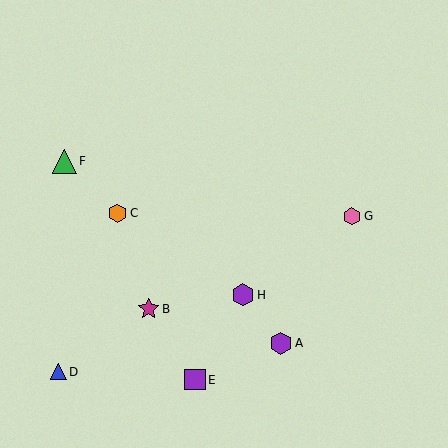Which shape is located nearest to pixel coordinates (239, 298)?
The purple hexagon (labeled H) at (243, 295) is nearest to that location.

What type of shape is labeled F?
Shape F is a green triangle.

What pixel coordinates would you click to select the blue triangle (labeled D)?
Click at (58, 372) to select the blue triangle D.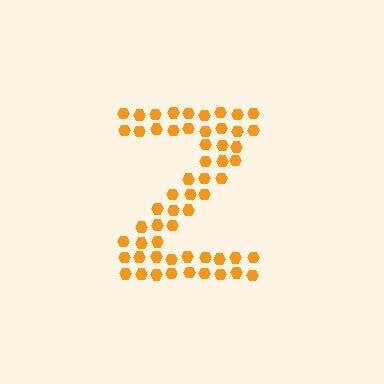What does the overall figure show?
The overall figure shows the letter Z.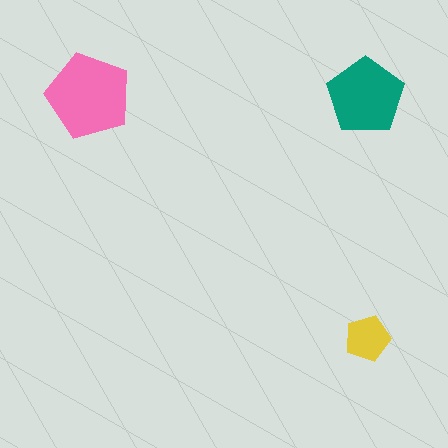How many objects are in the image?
There are 3 objects in the image.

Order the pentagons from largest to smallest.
the pink one, the teal one, the yellow one.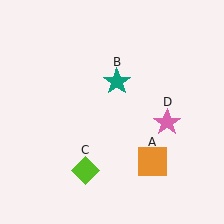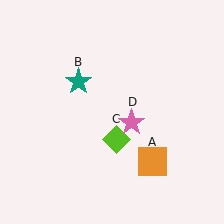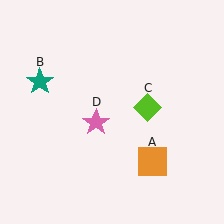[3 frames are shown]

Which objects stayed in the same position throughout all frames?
Orange square (object A) remained stationary.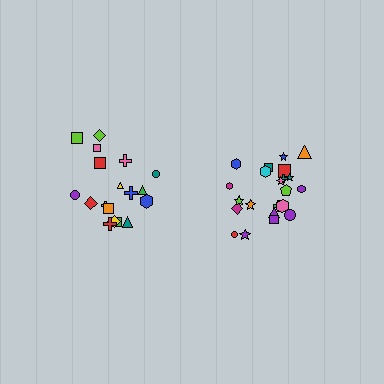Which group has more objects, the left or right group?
The right group.